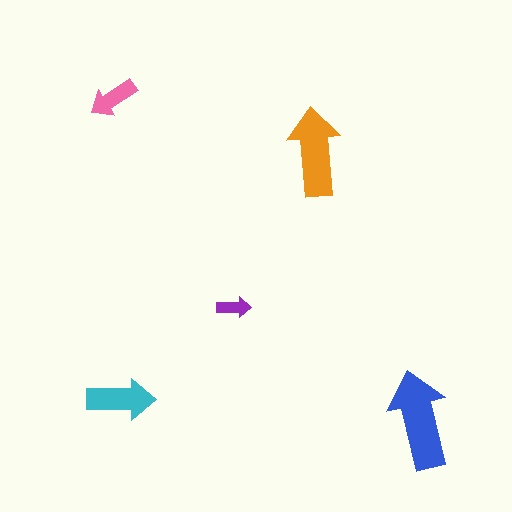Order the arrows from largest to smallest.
the blue one, the orange one, the cyan one, the pink one, the purple one.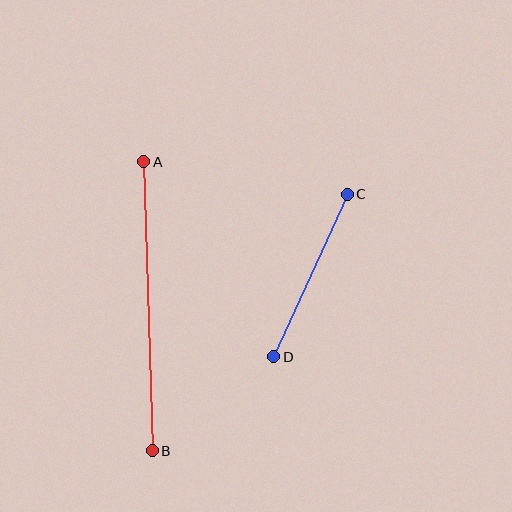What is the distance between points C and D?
The distance is approximately 178 pixels.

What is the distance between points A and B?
The distance is approximately 289 pixels.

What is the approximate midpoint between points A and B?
The midpoint is at approximately (148, 306) pixels.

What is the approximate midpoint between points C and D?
The midpoint is at approximately (310, 276) pixels.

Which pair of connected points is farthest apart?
Points A and B are farthest apart.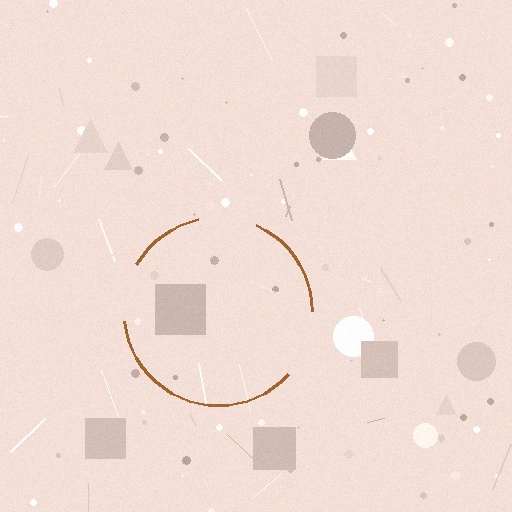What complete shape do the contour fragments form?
The contour fragments form a circle.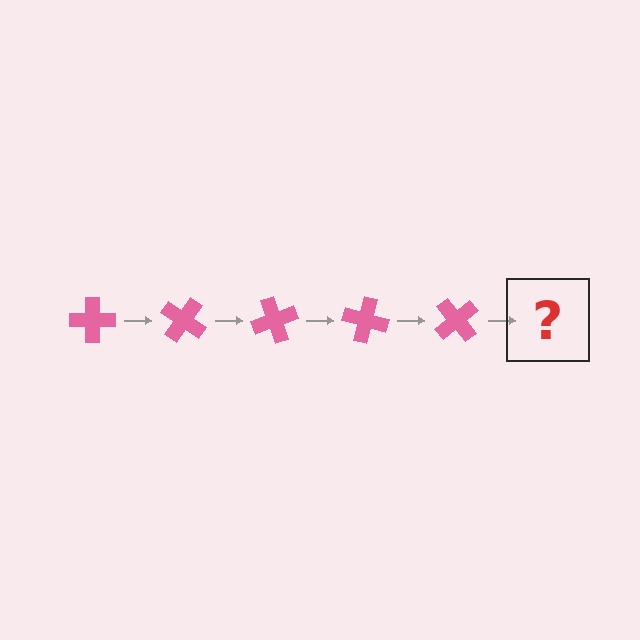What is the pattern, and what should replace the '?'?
The pattern is that the cross rotates 35 degrees each step. The '?' should be a pink cross rotated 175 degrees.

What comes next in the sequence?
The next element should be a pink cross rotated 175 degrees.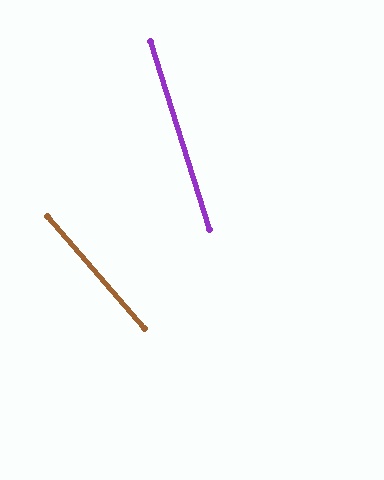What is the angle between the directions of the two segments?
Approximately 24 degrees.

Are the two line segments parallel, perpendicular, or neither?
Neither parallel nor perpendicular — they differ by about 24°.